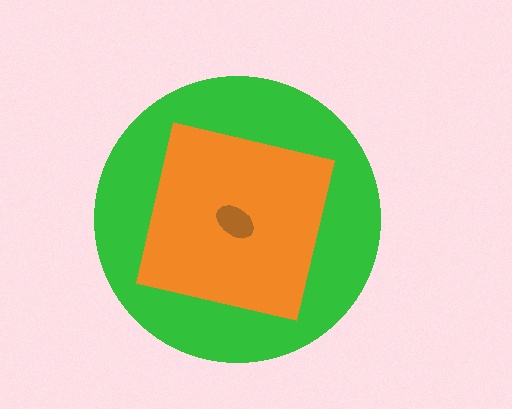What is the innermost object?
The brown ellipse.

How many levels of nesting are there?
3.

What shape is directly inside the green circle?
The orange square.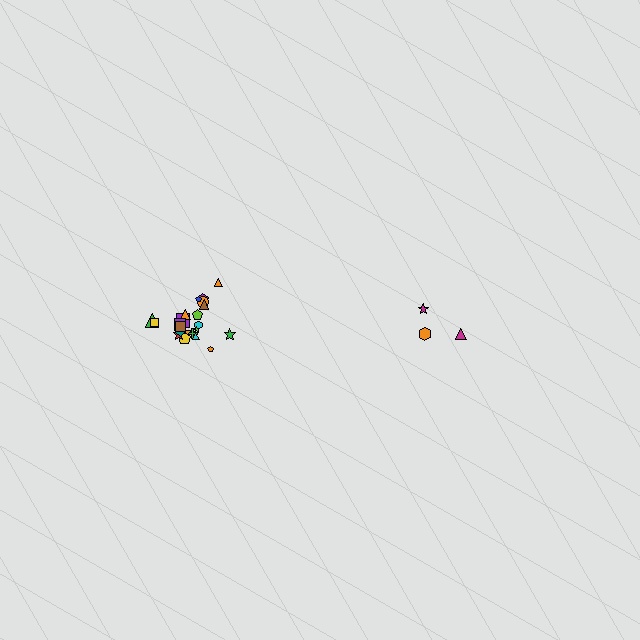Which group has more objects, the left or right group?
The left group.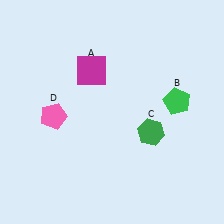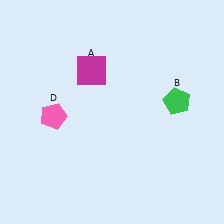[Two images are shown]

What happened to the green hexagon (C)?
The green hexagon (C) was removed in Image 2. It was in the bottom-right area of Image 1.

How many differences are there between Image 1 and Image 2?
There is 1 difference between the two images.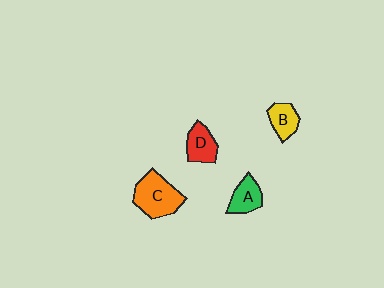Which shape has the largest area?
Shape C (orange).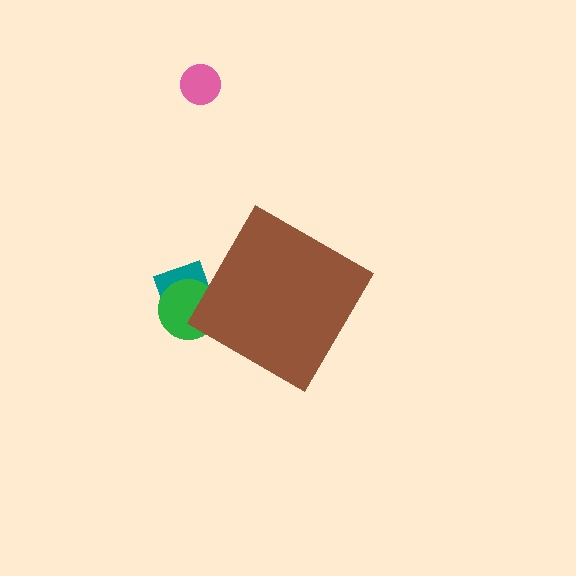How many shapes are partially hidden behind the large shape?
2 shapes are partially hidden.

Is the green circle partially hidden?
Yes, the green circle is partially hidden behind the brown diamond.